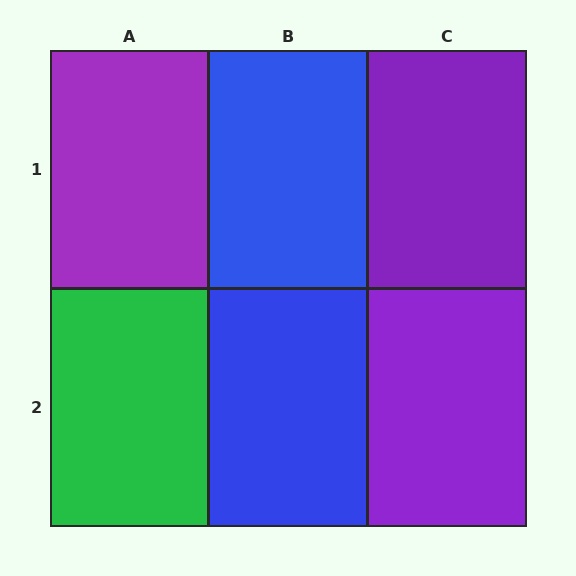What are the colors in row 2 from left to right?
Green, blue, purple.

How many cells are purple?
3 cells are purple.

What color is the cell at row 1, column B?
Blue.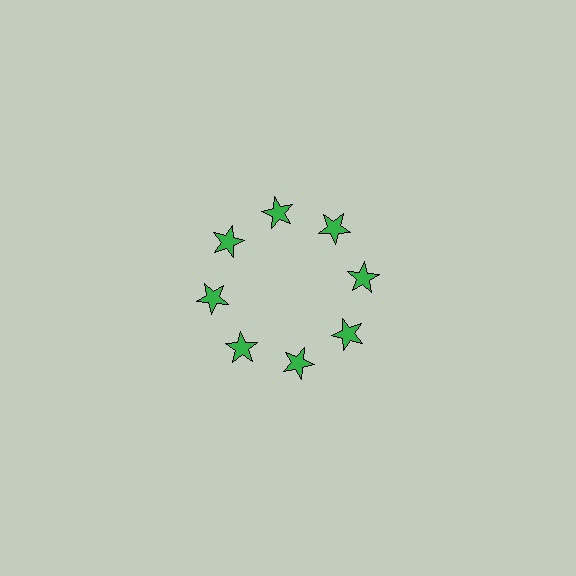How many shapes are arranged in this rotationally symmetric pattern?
There are 8 shapes, arranged in 8 groups of 1.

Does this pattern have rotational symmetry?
Yes, this pattern has 8-fold rotational symmetry. It looks the same after rotating 45 degrees around the center.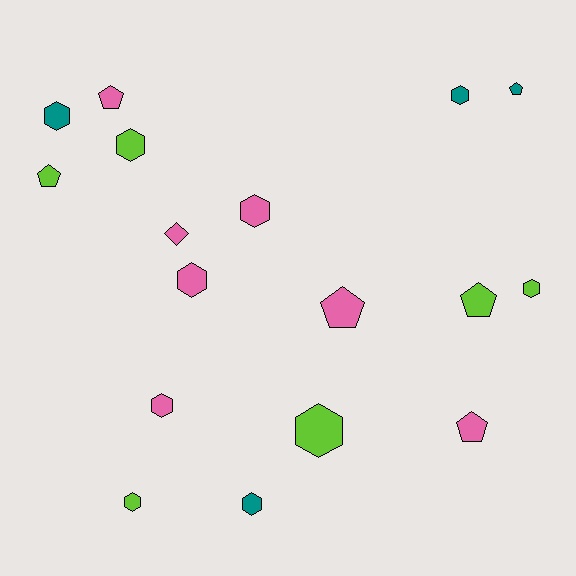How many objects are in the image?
There are 17 objects.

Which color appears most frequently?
Pink, with 7 objects.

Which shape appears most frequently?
Hexagon, with 10 objects.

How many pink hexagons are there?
There are 3 pink hexagons.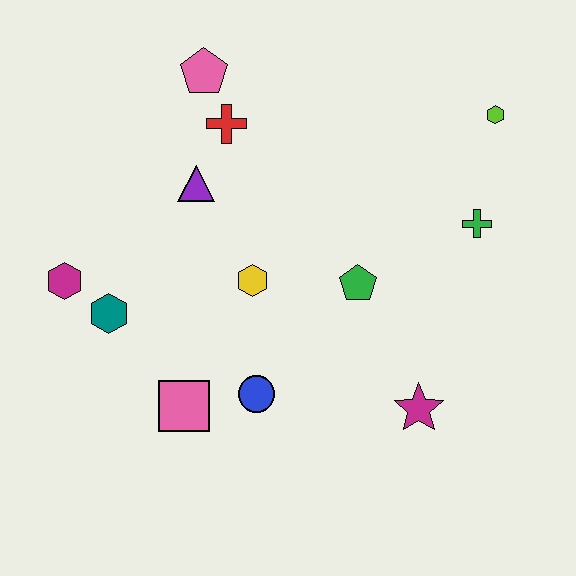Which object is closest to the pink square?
The blue circle is closest to the pink square.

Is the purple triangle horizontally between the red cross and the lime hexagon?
No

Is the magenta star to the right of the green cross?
No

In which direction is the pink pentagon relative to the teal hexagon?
The pink pentagon is above the teal hexagon.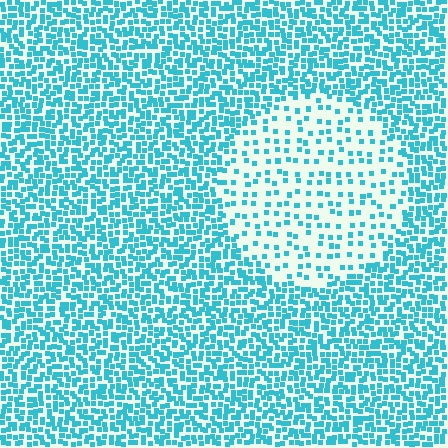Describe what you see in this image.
The image contains small cyan elements arranged at two different densities. A circle-shaped region is visible where the elements are less densely packed than the surrounding area.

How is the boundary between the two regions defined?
The boundary is defined by a change in element density (approximately 2.7x ratio). All elements are the same color, size, and shape.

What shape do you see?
I see a circle.